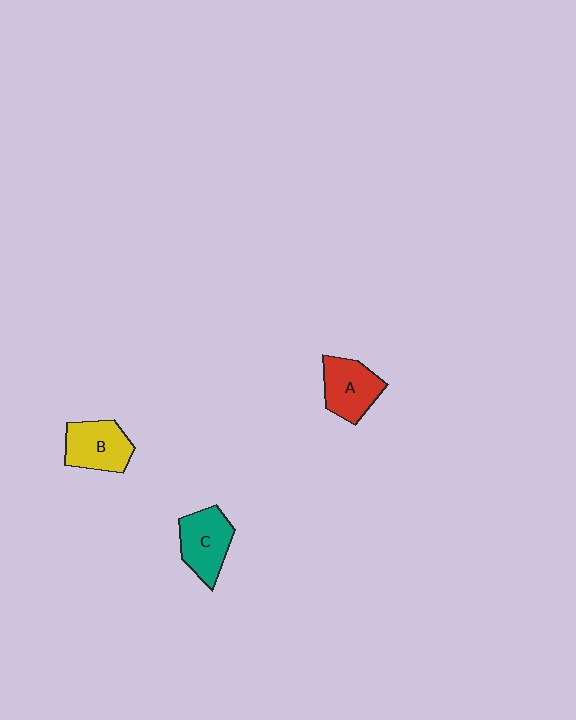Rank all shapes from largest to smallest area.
From largest to smallest: C (teal), B (yellow), A (red).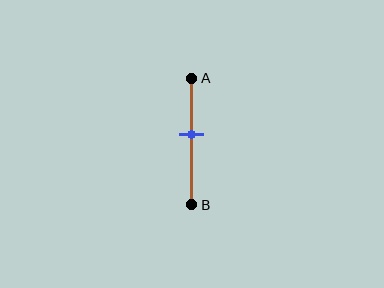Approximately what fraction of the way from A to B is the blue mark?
The blue mark is approximately 45% of the way from A to B.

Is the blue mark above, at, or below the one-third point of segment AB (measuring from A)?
The blue mark is below the one-third point of segment AB.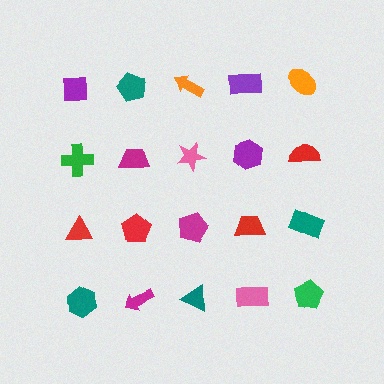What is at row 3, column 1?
A red triangle.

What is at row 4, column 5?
A green pentagon.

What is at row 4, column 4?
A pink rectangle.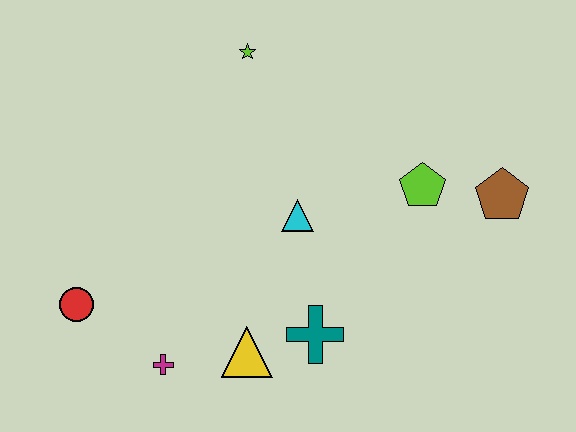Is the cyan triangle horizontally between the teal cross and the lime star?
Yes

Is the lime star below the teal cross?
No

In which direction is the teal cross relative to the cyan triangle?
The teal cross is below the cyan triangle.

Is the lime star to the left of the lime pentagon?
Yes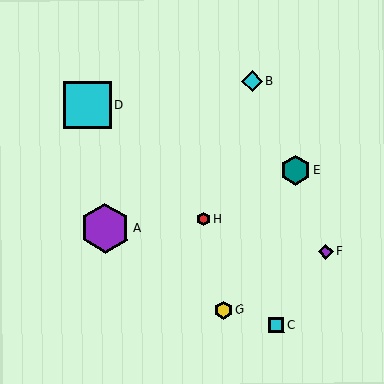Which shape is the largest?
The purple hexagon (labeled A) is the largest.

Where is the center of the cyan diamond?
The center of the cyan diamond is at (252, 81).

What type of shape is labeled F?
Shape F is a purple diamond.